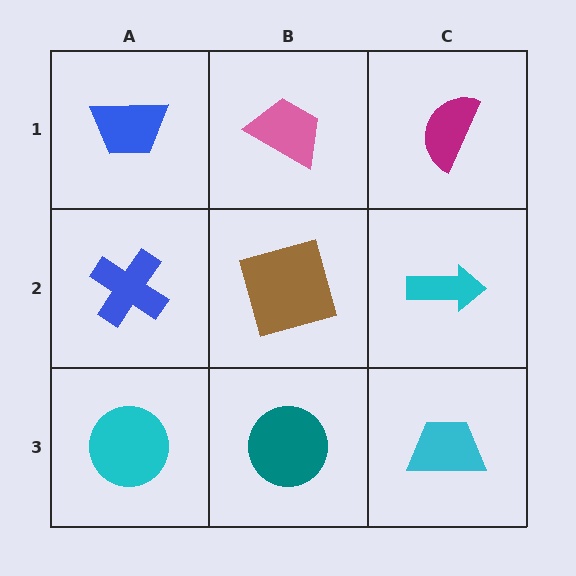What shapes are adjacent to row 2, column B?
A pink trapezoid (row 1, column B), a teal circle (row 3, column B), a blue cross (row 2, column A), a cyan arrow (row 2, column C).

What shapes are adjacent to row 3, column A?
A blue cross (row 2, column A), a teal circle (row 3, column B).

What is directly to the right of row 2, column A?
A brown square.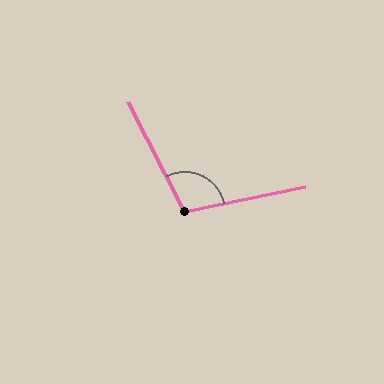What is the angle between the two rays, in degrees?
Approximately 105 degrees.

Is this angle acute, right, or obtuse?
It is obtuse.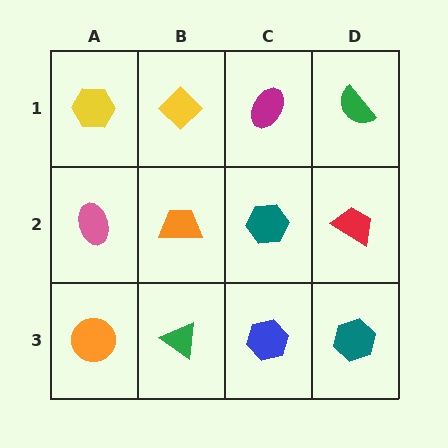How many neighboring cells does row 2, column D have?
3.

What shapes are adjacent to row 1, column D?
A red trapezoid (row 2, column D), a magenta ellipse (row 1, column C).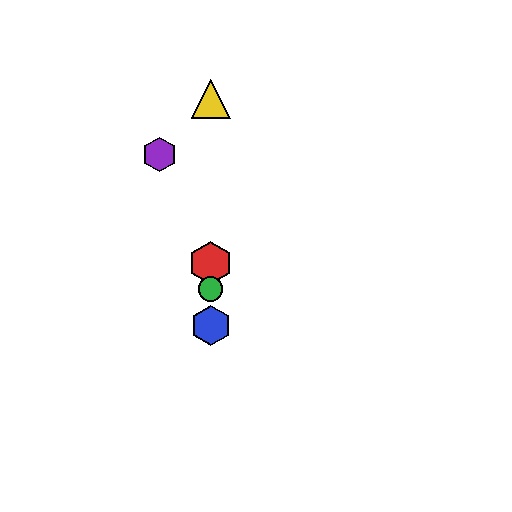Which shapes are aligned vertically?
The red hexagon, the blue hexagon, the green circle, the yellow triangle are aligned vertically.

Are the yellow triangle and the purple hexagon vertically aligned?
No, the yellow triangle is at x≈211 and the purple hexagon is at x≈159.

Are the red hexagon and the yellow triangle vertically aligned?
Yes, both are at x≈211.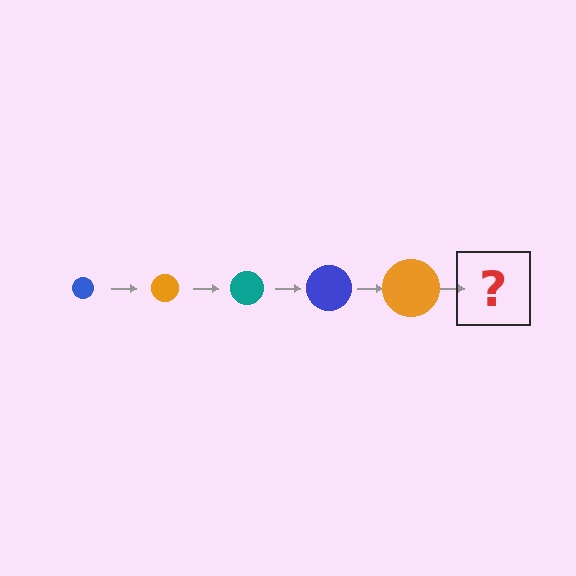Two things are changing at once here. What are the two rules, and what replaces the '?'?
The two rules are that the circle grows larger each step and the color cycles through blue, orange, and teal. The '?' should be a teal circle, larger than the previous one.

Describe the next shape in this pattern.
It should be a teal circle, larger than the previous one.